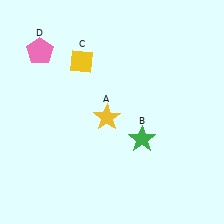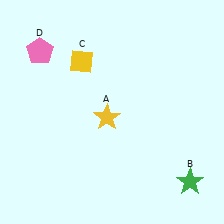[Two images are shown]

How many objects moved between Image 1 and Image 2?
1 object moved between the two images.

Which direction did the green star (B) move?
The green star (B) moved right.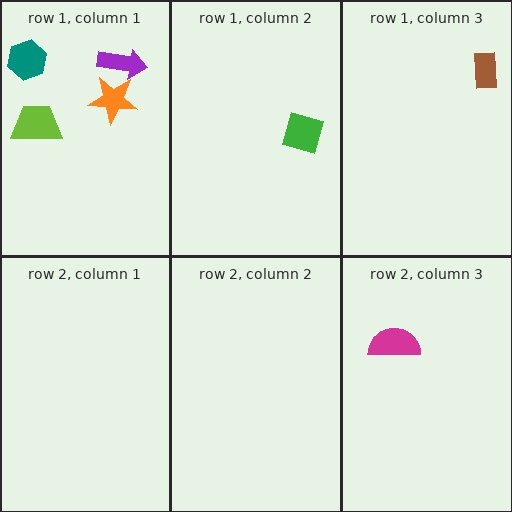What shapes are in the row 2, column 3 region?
The magenta semicircle.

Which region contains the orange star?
The row 1, column 1 region.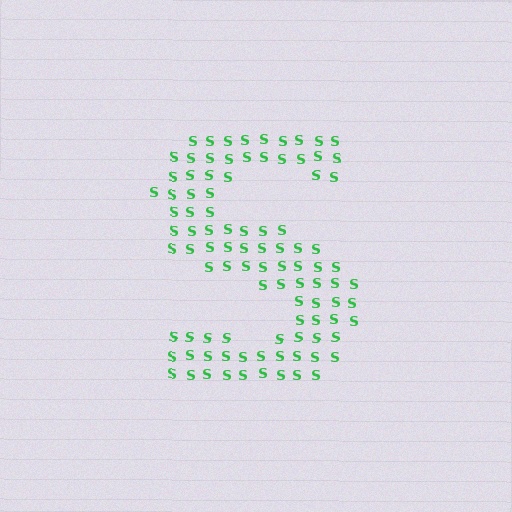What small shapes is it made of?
It is made of small letter S's.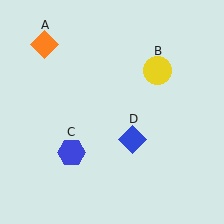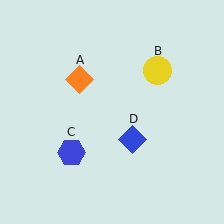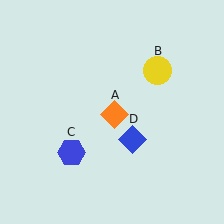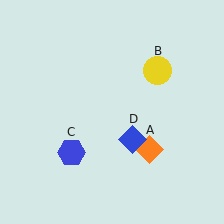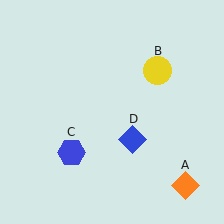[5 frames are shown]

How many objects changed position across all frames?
1 object changed position: orange diamond (object A).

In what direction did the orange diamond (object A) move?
The orange diamond (object A) moved down and to the right.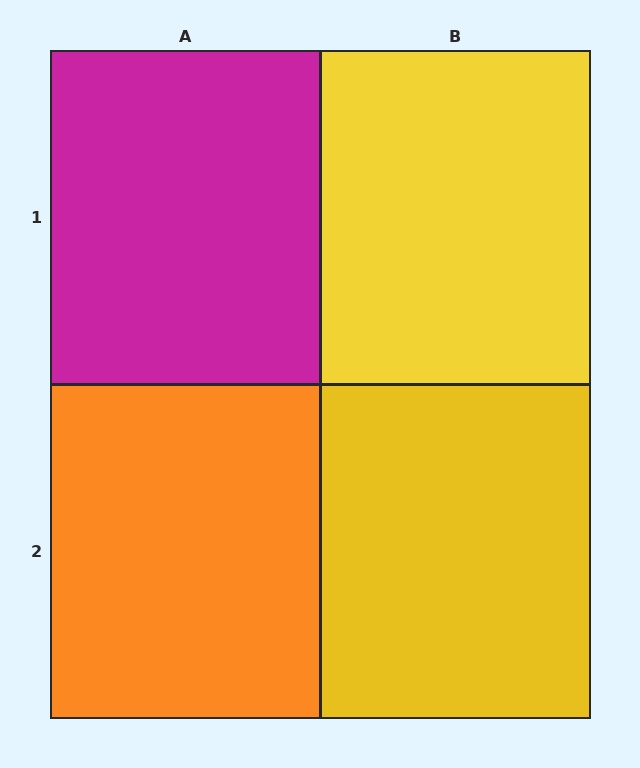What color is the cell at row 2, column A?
Orange.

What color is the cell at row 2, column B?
Yellow.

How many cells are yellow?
2 cells are yellow.